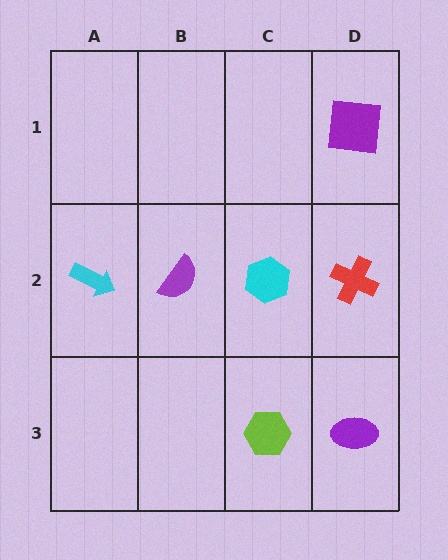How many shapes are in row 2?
4 shapes.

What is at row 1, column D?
A purple square.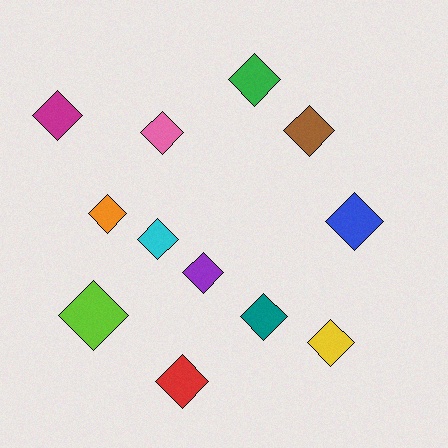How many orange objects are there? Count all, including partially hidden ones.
There is 1 orange object.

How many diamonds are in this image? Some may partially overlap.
There are 12 diamonds.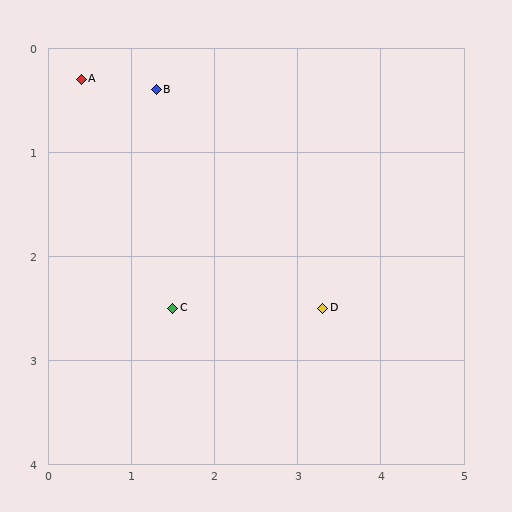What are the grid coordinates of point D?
Point D is at approximately (3.3, 2.5).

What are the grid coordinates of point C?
Point C is at approximately (1.5, 2.5).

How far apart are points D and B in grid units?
Points D and B are about 2.9 grid units apart.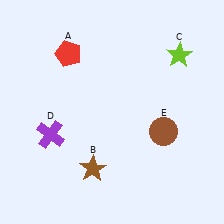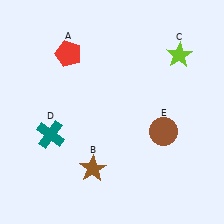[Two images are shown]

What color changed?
The cross (D) changed from purple in Image 1 to teal in Image 2.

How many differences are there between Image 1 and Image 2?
There is 1 difference between the two images.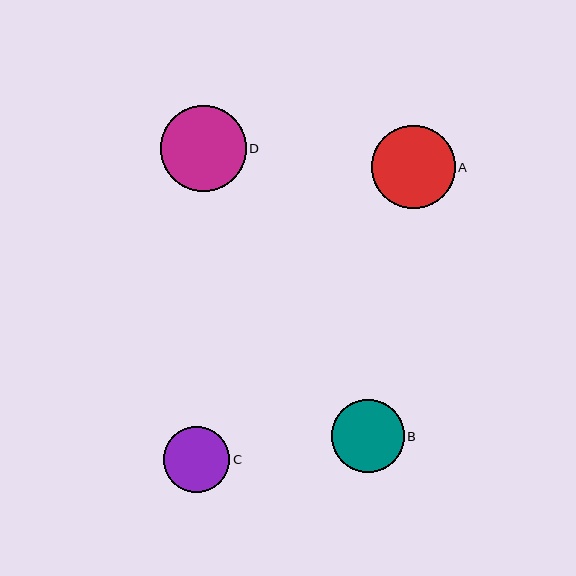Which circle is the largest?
Circle D is the largest with a size of approximately 86 pixels.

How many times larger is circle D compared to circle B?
Circle D is approximately 1.2 times the size of circle B.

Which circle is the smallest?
Circle C is the smallest with a size of approximately 66 pixels.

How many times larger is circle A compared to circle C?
Circle A is approximately 1.3 times the size of circle C.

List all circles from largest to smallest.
From largest to smallest: D, A, B, C.